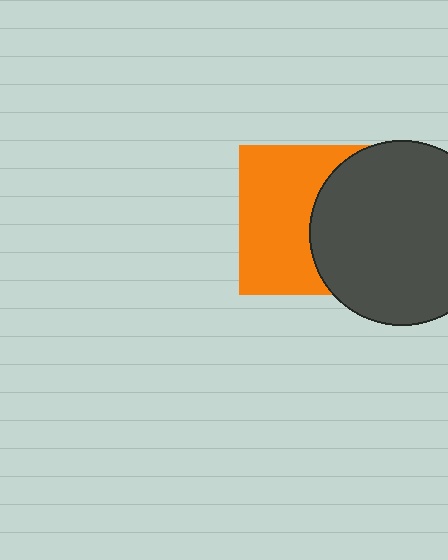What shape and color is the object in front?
The object in front is a dark gray circle.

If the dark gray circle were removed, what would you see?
You would see the complete orange square.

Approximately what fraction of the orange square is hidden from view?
Roughly 44% of the orange square is hidden behind the dark gray circle.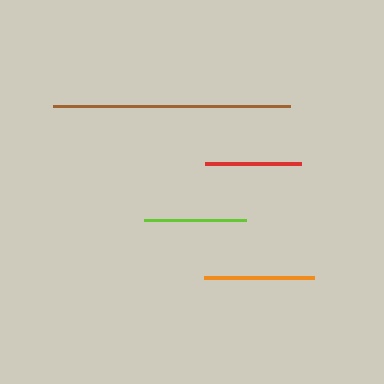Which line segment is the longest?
The brown line is the longest at approximately 237 pixels.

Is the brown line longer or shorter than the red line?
The brown line is longer than the red line.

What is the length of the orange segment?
The orange segment is approximately 110 pixels long.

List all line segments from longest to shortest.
From longest to shortest: brown, orange, lime, red.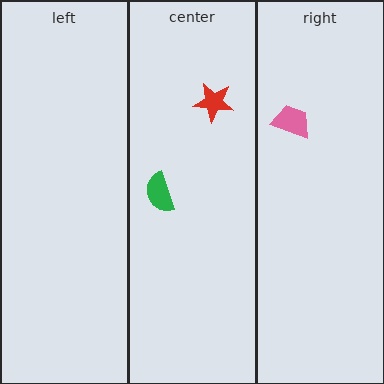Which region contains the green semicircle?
The center region.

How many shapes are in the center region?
2.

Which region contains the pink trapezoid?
The right region.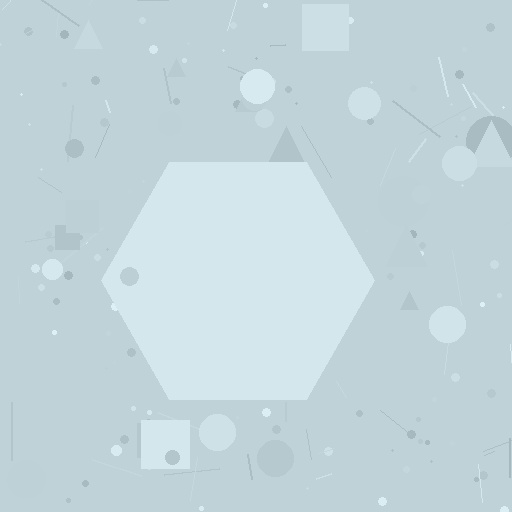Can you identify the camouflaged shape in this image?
The camouflaged shape is a hexagon.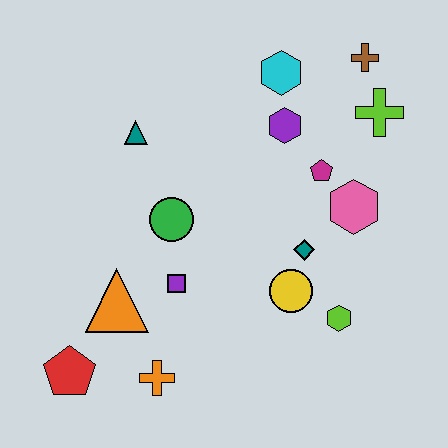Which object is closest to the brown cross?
The lime cross is closest to the brown cross.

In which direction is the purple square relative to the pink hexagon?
The purple square is to the left of the pink hexagon.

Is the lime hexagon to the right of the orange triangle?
Yes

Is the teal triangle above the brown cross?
No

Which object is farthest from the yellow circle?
The brown cross is farthest from the yellow circle.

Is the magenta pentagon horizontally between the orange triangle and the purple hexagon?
No